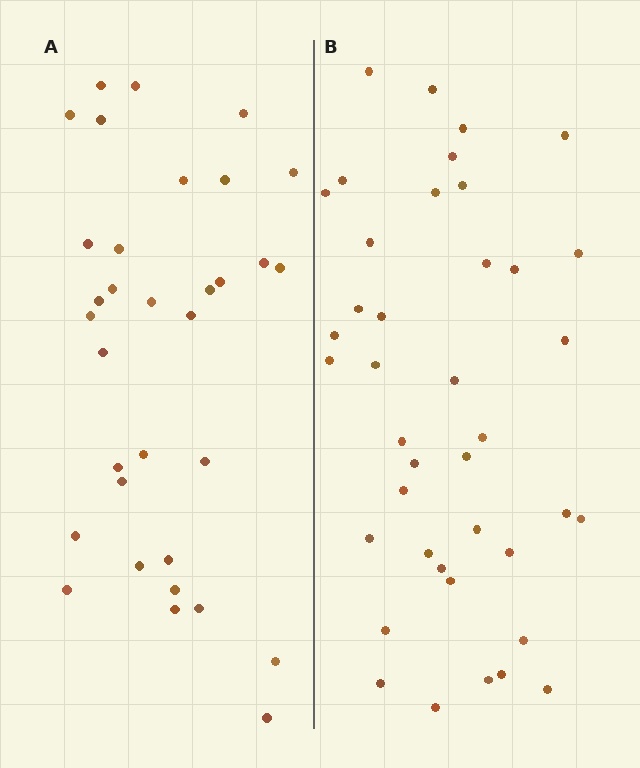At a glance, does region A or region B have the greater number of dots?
Region B (the right region) has more dots.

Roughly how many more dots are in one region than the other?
Region B has roughly 8 or so more dots than region A.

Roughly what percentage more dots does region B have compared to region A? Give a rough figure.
About 20% more.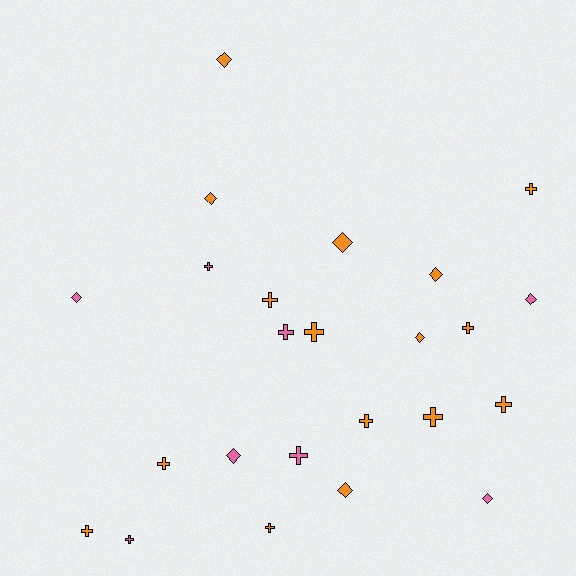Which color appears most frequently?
Orange, with 16 objects.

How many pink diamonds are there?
There are 4 pink diamonds.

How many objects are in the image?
There are 24 objects.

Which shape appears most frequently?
Cross, with 14 objects.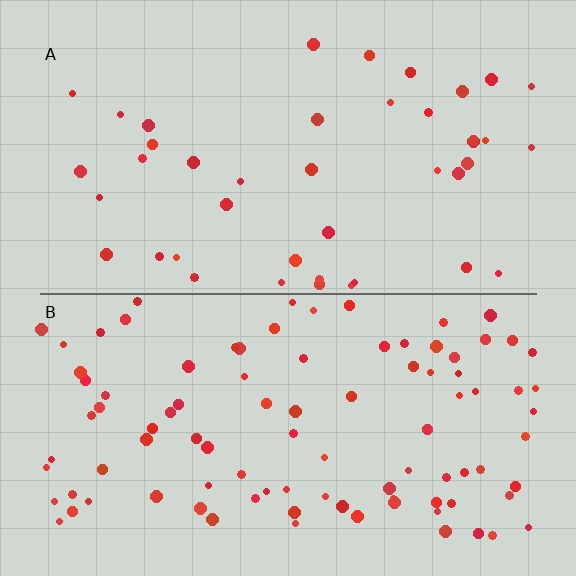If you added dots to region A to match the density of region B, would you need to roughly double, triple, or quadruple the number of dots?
Approximately double.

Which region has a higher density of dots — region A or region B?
B (the bottom).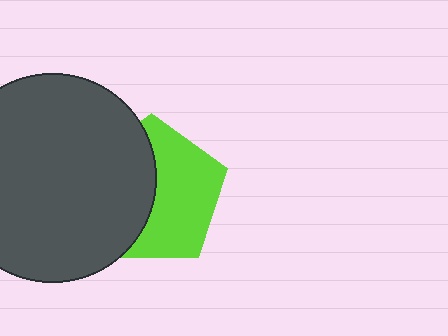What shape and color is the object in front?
The object in front is a dark gray circle.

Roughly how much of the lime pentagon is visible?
About half of it is visible (roughly 54%).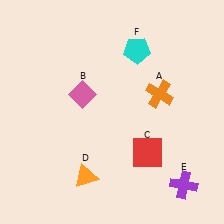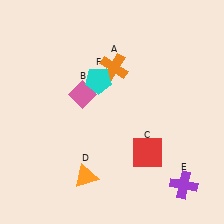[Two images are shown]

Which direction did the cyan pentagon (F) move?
The cyan pentagon (F) moved left.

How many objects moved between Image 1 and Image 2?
2 objects moved between the two images.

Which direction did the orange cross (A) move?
The orange cross (A) moved left.